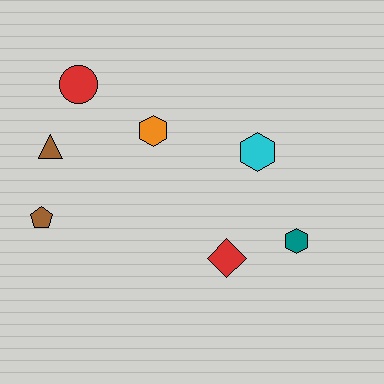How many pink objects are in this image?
There are no pink objects.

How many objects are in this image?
There are 7 objects.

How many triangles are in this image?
There is 1 triangle.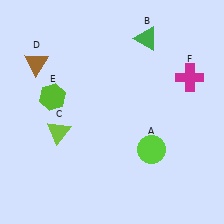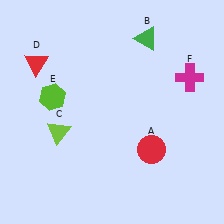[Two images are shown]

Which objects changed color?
A changed from lime to red. D changed from brown to red.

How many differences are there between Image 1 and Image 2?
There are 2 differences between the two images.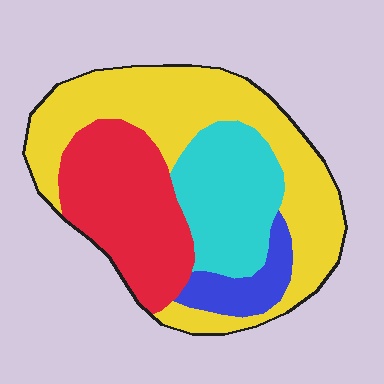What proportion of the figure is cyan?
Cyan covers 21% of the figure.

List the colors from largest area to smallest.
From largest to smallest: yellow, red, cyan, blue.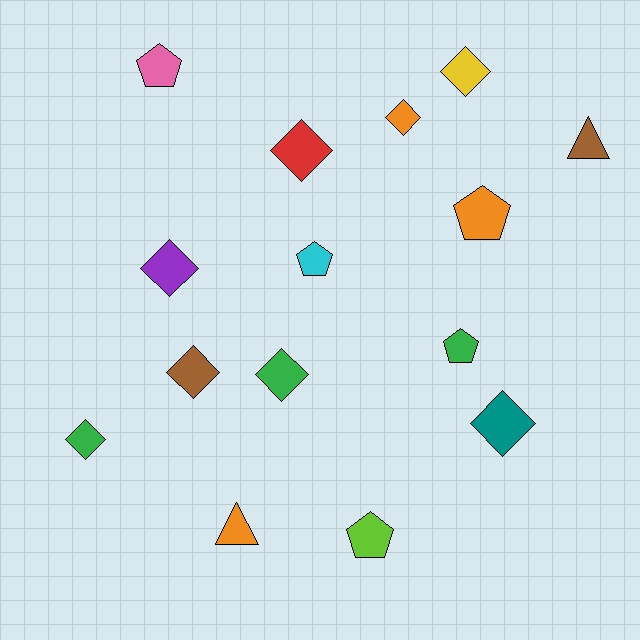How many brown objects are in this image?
There are 2 brown objects.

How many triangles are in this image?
There are 2 triangles.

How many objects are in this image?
There are 15 objects.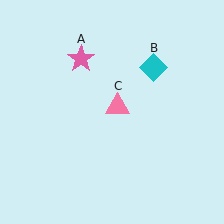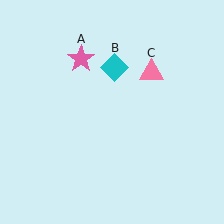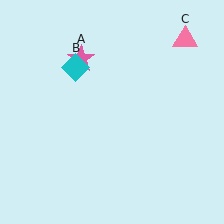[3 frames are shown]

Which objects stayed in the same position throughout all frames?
Pink star (object A) remained stationary.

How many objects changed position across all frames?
2 objects changed position: cyan diamond (object B), pink triangle (object C).